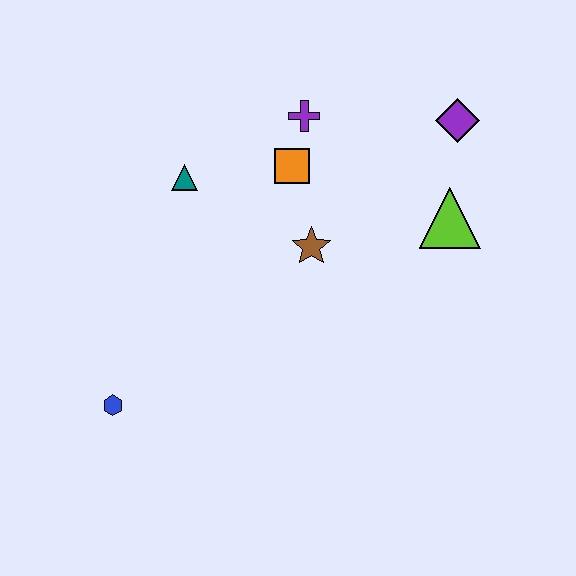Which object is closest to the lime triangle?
The purple diamond is closest to the lime triangle.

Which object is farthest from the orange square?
The blue hexagon is farthest from the orange square.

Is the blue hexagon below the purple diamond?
Yes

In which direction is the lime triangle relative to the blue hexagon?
The lime triangle is to the right of the blue hexagon.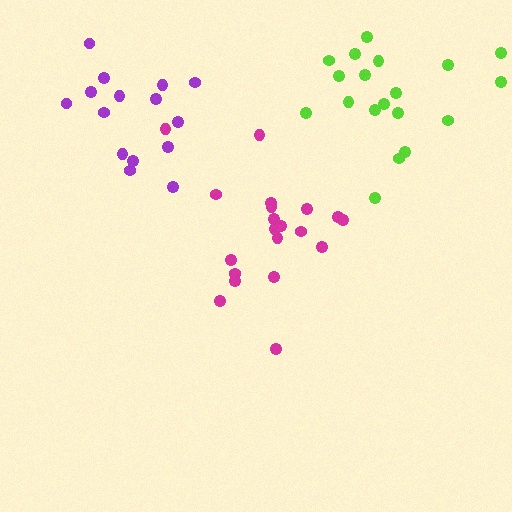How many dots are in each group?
Group 1: 20 dots, Group 2: 15 dots, Group 3: 19 dots (54 total).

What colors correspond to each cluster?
The clusters are colored: magenta, purple, lime.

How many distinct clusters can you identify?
There are 3 distinct clusters.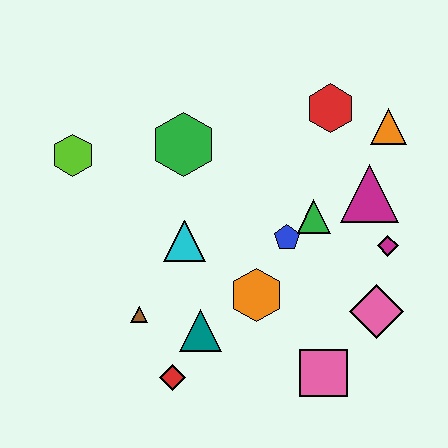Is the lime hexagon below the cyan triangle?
No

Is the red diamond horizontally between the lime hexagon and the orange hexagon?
Yes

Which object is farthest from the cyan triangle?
The orange triangle is farthest from the cyan triangle.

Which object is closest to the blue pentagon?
The green triangle is closest to the blue pentagon.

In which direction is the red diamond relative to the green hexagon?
The red diamond is below the green hexagon.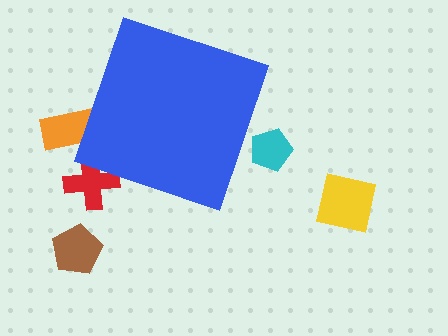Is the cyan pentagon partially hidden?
Yes, the cyan pentagon is partially hidden behind the blue diamond.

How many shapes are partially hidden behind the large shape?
3 shapes are partially hidden.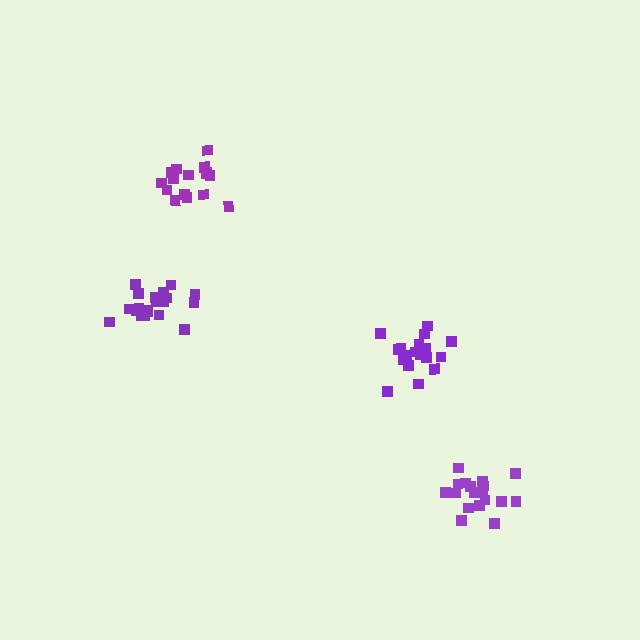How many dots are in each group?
Group 1: 18 dots, Group 2: 20 dots, Group 3: 18 dots, Group 4: 15 dots (71 total).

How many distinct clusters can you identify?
There are 4 distinct clusters.